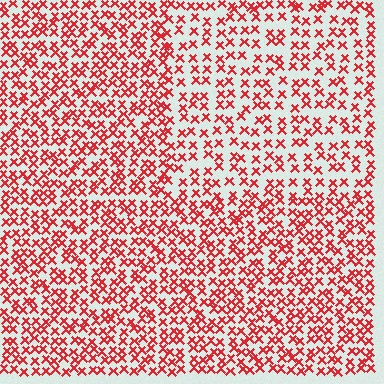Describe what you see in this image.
The image contains small red elements arranged at two different densities. A rectangle-shaped region is visible where the elements are less densely packed than the surrounding area.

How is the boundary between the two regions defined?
The boundary is defined by a change in element density (approximately 1.6x ratio). All elements are the same color, size, and shape.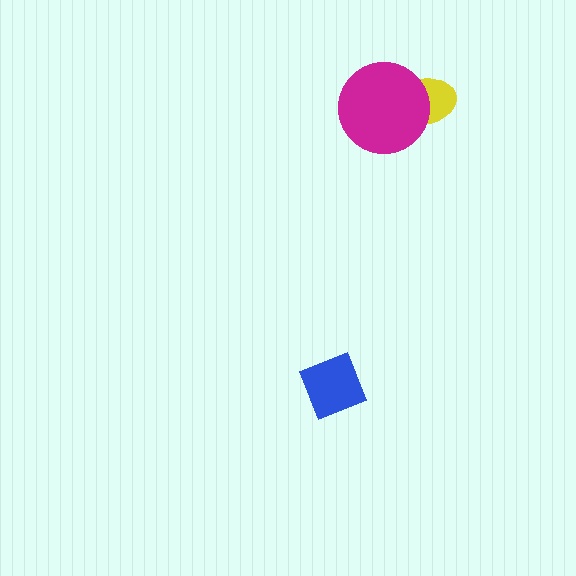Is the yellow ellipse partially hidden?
Yes, it is partially covered by another shape.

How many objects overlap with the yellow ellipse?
1 object overlaps with the yellow ellipse.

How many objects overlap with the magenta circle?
1 object overlaps with the magenta circle.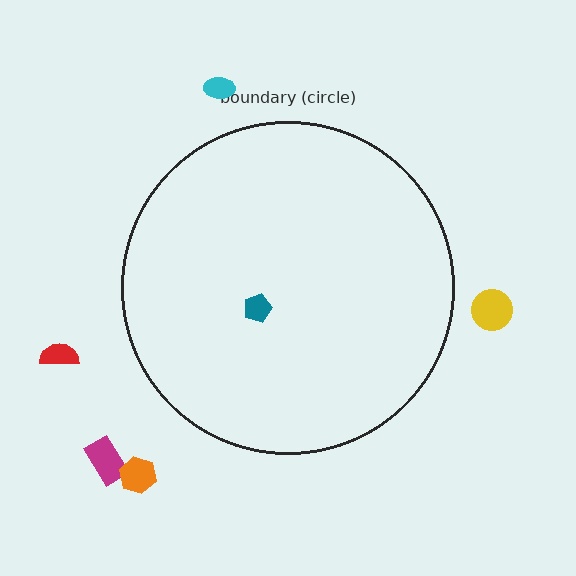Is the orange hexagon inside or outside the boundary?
Outside.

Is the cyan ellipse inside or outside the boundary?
Outside.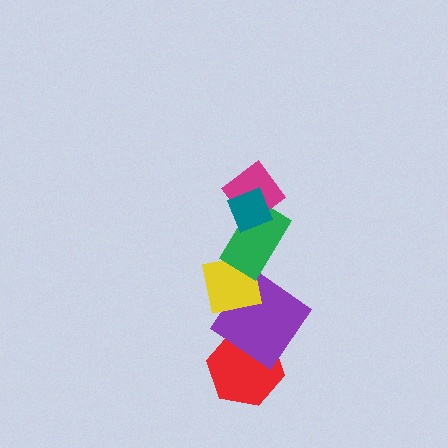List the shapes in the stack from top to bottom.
From top to bottom: the teal diamond, the magenta diamond, the green rectangle, the yellow square, the purple diamond, the red hexagon.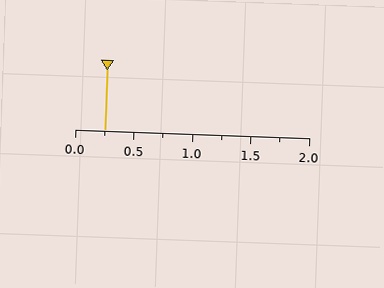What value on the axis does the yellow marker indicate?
The marker indicates approximately 0.25.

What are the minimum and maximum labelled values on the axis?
The axis runs from 0.0 to 2.0.